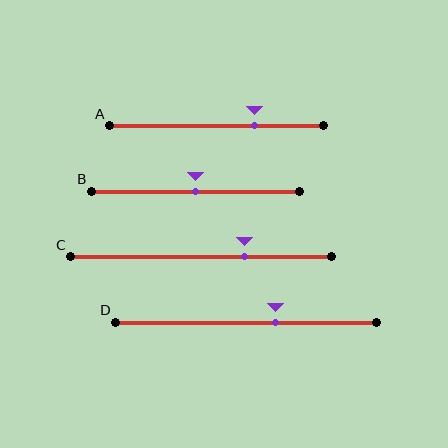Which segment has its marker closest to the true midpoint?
Segment B has its marker closest to the true midpoint.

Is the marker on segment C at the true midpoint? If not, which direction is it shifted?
No, the marker on segment C is shifted to the right by about 16% of the segment length.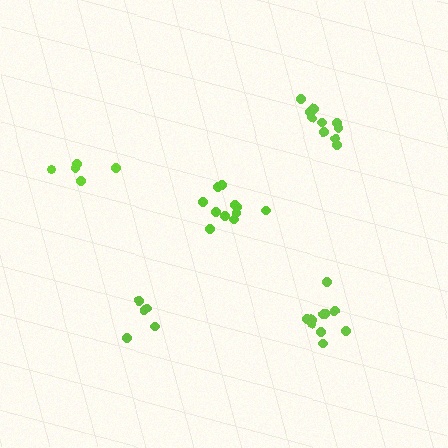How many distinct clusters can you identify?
There are 5 distinct clusters.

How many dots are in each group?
Group 1: 10 dots, Group 2: 10 dots, Group 3: 5 dots, Group 4: 11 dots, Group 5: 5 dots (41 total).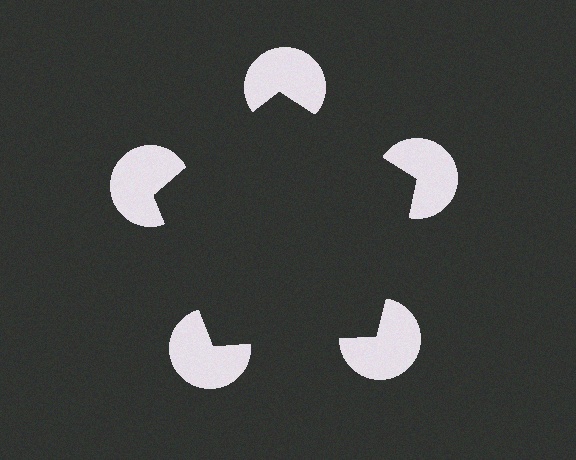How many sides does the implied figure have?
5 sides.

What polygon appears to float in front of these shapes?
An illusory pentagon — its edges are inferred from the aligned wedge cuts in the pac-man discs, not physically drawn.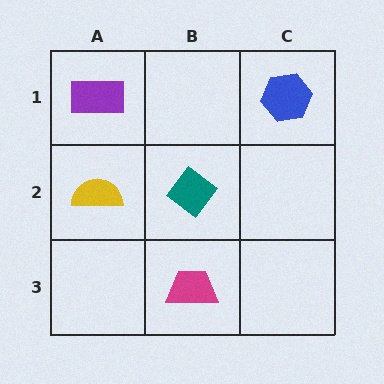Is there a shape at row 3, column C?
No, that cell is empty.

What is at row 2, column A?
A yellow semicircle.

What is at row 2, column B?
A teal diamond.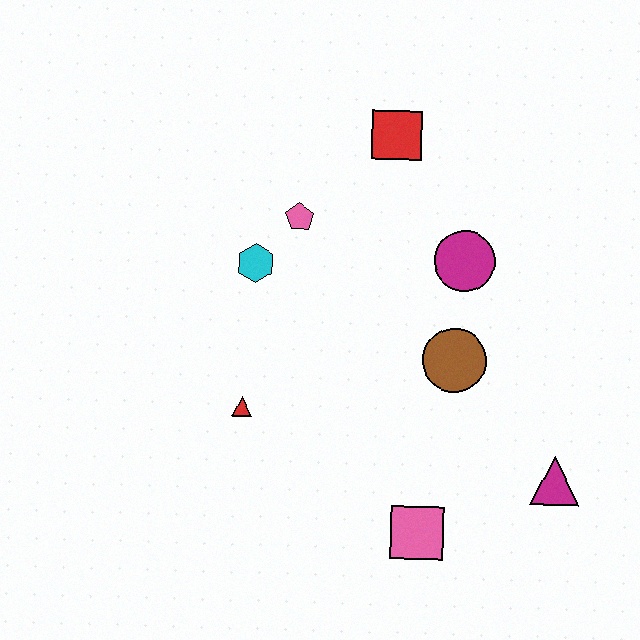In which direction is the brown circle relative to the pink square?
The brown circle is above the pink square.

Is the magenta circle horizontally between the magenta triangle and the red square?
Yes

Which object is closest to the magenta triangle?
The pink square is closest to the magenta triangle.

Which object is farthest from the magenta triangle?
The red square is farthest from the magenta triangle.